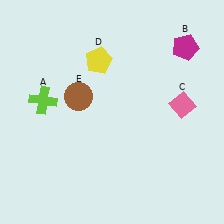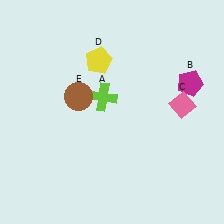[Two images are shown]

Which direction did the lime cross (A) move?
The lime cross (A) moved right.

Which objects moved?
The objects that moved are: the lime cross (A), the magenta pentagon (B).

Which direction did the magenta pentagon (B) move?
The magenta pentagon (B) moved down.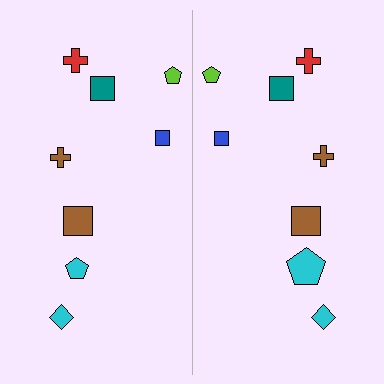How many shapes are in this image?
There are 16 shapes in this image.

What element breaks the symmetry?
The cyan pentagon on the right side has a different size than its mirror counterpart.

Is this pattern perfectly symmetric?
No, the pattern is not perfectly symmetric. The cyan pentagon on the right side has a different size than its mirror counterpart.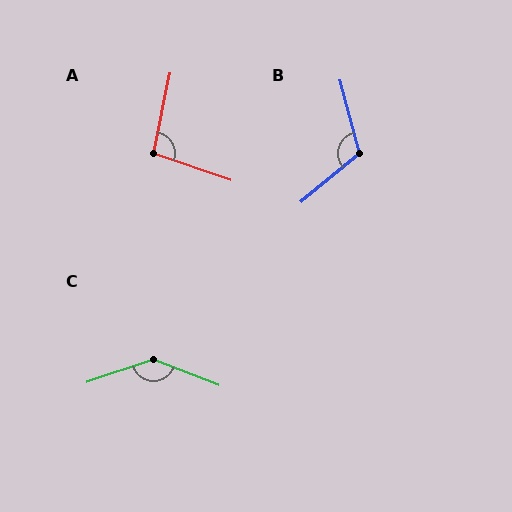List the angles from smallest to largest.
A (97°), B (115°), C (141°).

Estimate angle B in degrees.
Approximately 115 degrees.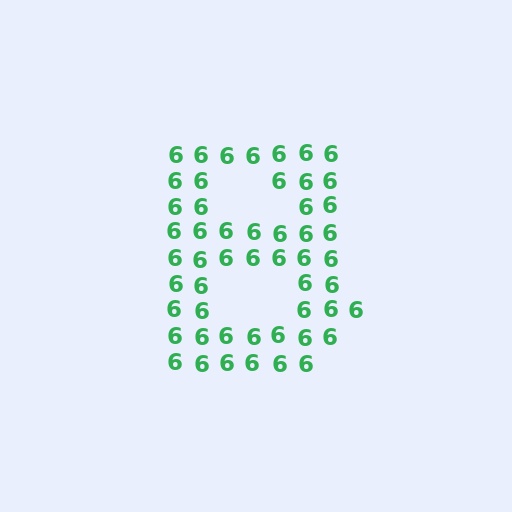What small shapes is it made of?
It is made of small digit 6's.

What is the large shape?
The large shape is the letter B.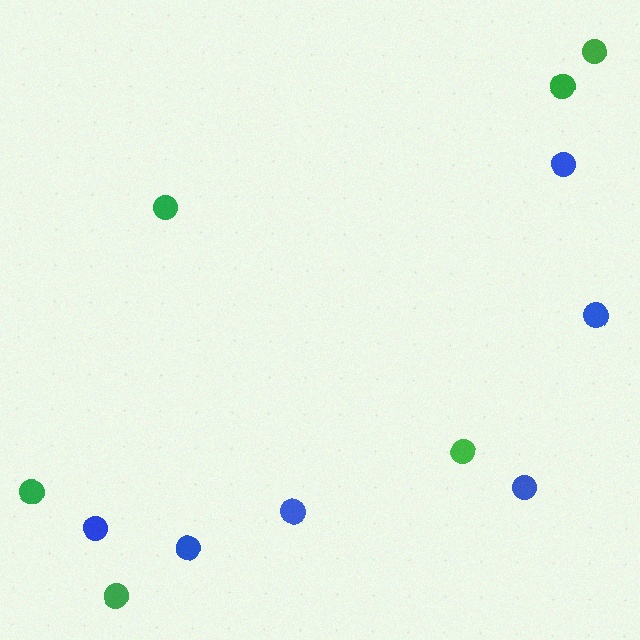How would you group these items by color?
There are 2 groups: one group of blue circles (6) and one group of green circles (6).